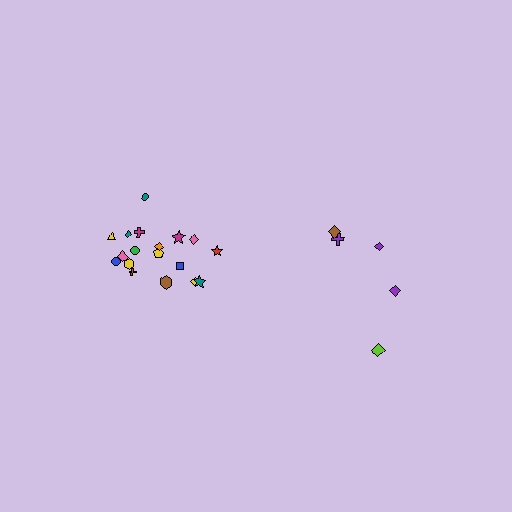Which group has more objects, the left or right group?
The left group.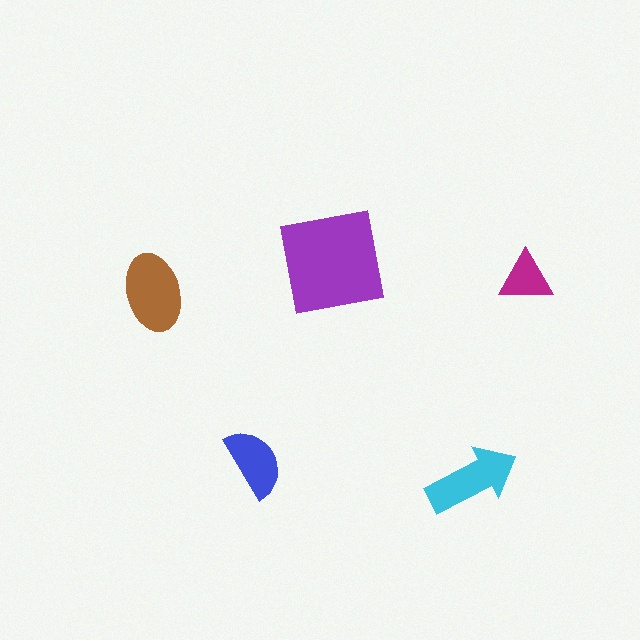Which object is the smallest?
The magenta triangle.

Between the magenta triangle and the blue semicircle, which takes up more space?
The blue semicircle.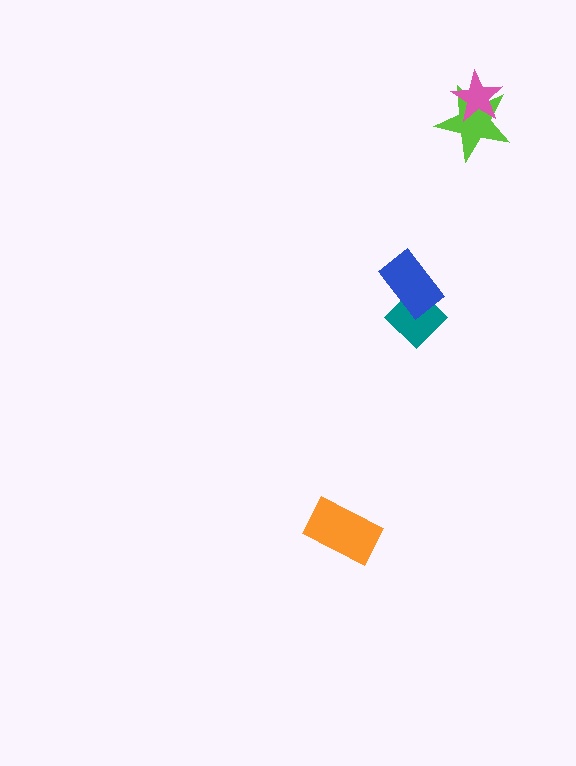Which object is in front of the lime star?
The pink star is in front of the lime star.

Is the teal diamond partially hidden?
Yes, it is partially covered by another shape.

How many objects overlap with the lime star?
1 object overlaps with the lime star.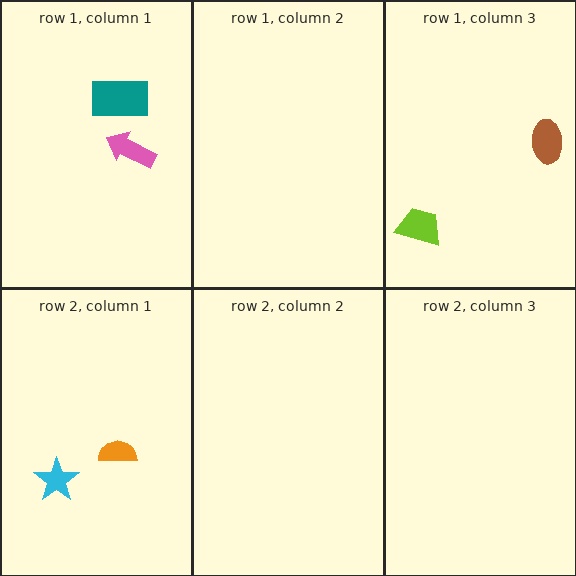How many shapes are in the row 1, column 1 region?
2.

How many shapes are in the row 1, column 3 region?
2.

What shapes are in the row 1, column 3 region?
The brown ellipse, the lime trapezoid.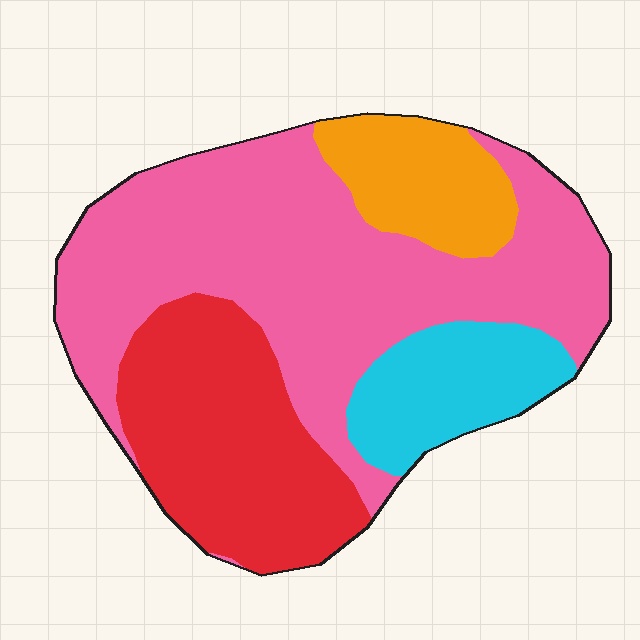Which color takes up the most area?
Pink, at roughly 50%.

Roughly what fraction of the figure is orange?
Orange covers around 10% of the figure.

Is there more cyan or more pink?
Pink.